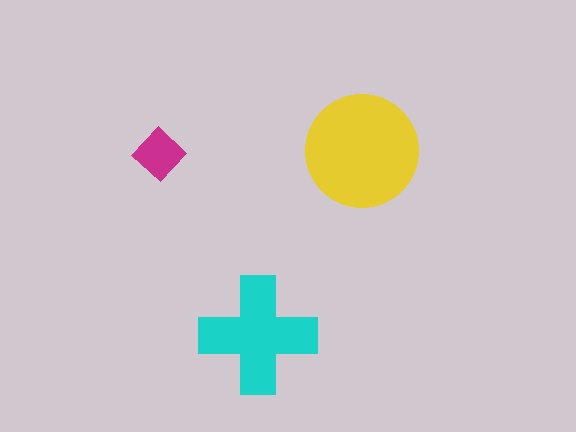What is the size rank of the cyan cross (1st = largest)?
2nd.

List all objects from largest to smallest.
The yellow circle, the cyan cross, the magenta diamond.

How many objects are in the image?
There are 3 objects in the image.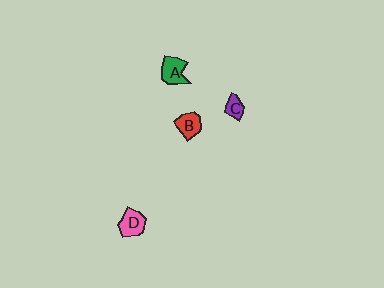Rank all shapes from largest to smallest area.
From largest to smallest: A (green), D (pink), B (red), C (purple).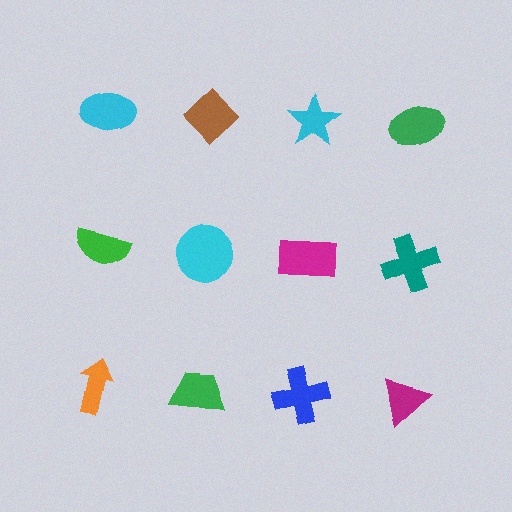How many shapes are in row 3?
4 shapes.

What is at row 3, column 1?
An orange arrow.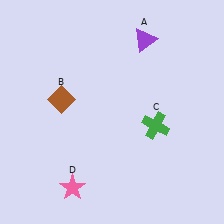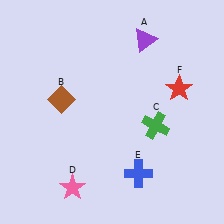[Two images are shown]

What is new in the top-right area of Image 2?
A red star (F) was added in the top-right area of Image 2.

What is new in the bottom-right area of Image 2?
A blue cross (E) was added in the bottom-right area of Image 2.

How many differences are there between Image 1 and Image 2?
There are 2 differences between the two images.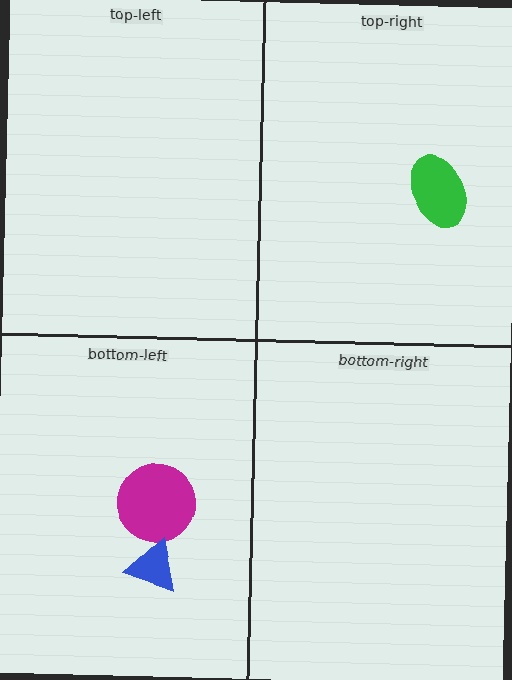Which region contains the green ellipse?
The top-right region.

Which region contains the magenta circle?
The bottom-left region.